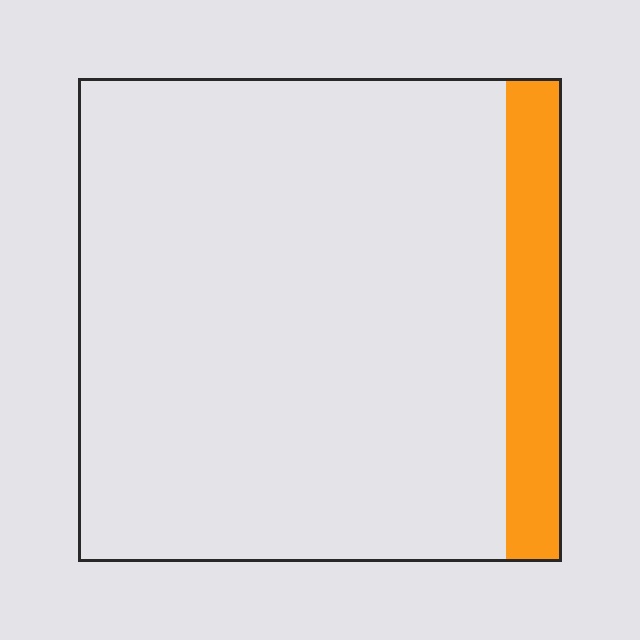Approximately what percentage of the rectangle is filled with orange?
Approximately 10%.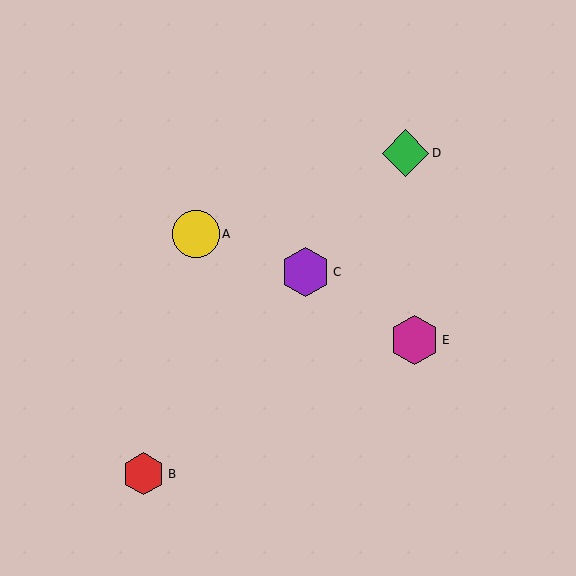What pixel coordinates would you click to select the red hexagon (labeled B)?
Click at (143, 474) to select the red hexagon B.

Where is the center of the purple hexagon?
The center of the purple hexagon is at (305, 272).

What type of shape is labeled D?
Shape D is a green diamond.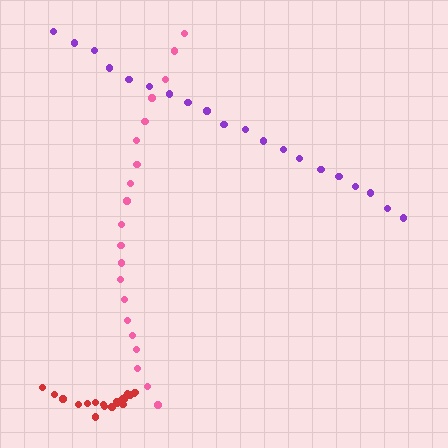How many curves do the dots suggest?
There are 3 distinct paths.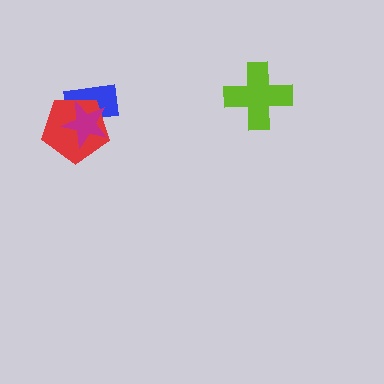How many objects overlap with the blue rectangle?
2 objects overlap with the blue rectangle.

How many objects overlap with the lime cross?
0 objects overlap with the lime cross.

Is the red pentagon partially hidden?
Yes, it is partially covered by another shape.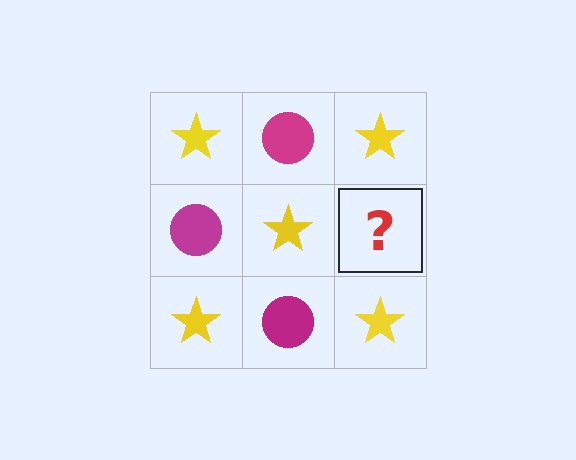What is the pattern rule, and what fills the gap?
The rule is that it alternates yellow star and magenta circle in a checkerboard pattern. The gap should be filled with a magenta circle.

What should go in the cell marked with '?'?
The missing cell should contain a magenta circle.